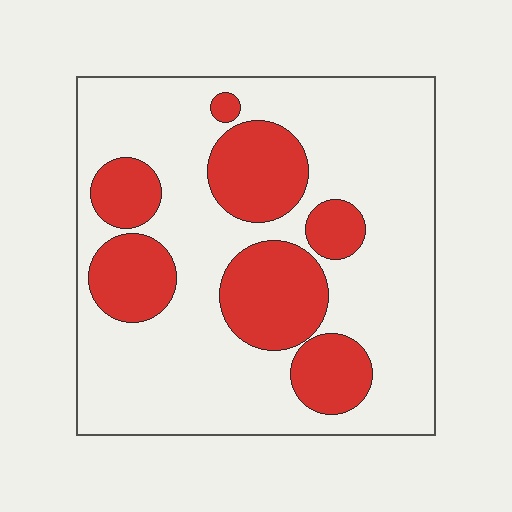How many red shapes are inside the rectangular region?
7.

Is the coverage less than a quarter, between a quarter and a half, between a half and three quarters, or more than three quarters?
Between a quarter and a half.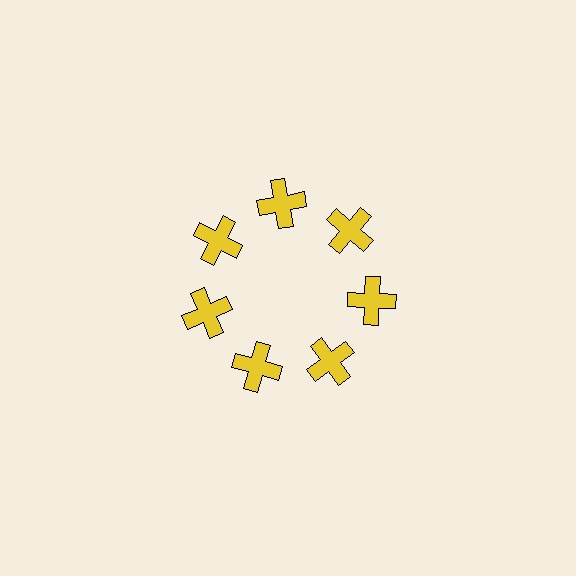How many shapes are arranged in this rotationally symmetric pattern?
There are 7 shapes, arranged in 7 groups of 1.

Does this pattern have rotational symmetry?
Yes, this pattern has 7-fold rotational symmetry. It looks the same after rotating 51 degrees around the center.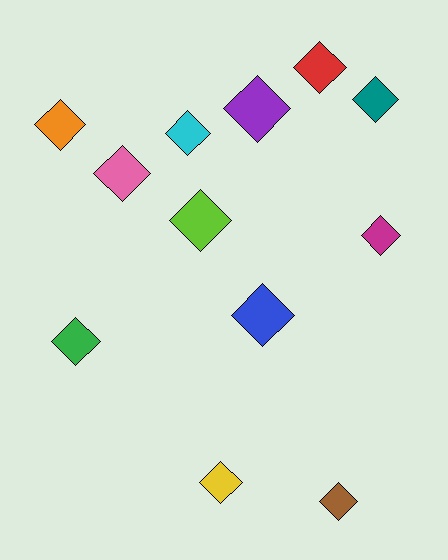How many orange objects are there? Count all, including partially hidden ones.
There is 1 orange object.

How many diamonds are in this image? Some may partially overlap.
There are 12 diamonds.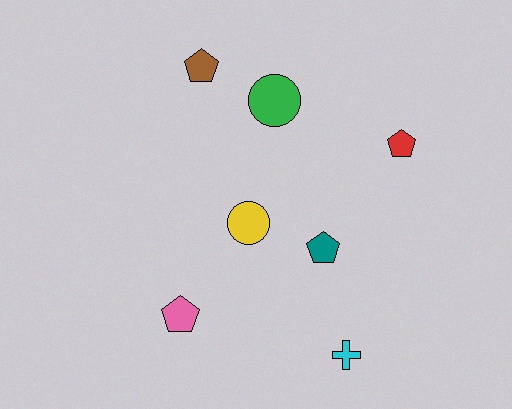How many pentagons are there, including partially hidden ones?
There are 4 pentagons.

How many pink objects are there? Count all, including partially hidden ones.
There is 1 pink object.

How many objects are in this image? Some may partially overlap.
There are 7 objects.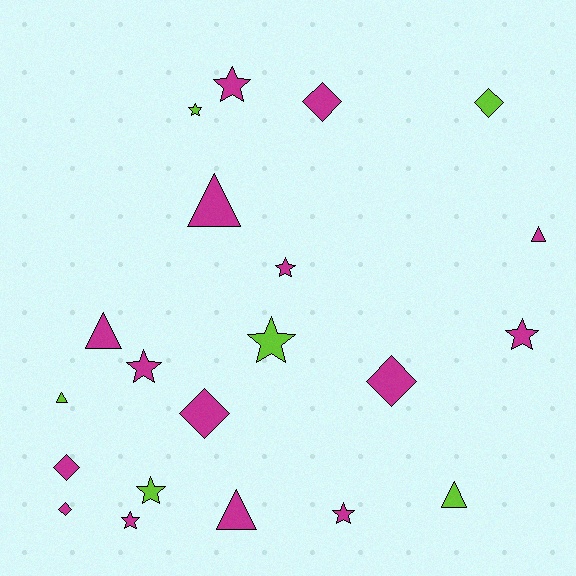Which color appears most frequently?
Magenta, with 15 objects.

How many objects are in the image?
There are 21 objects.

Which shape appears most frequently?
Star, with 9 objects.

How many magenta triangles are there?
There are 4 magenta triangles.